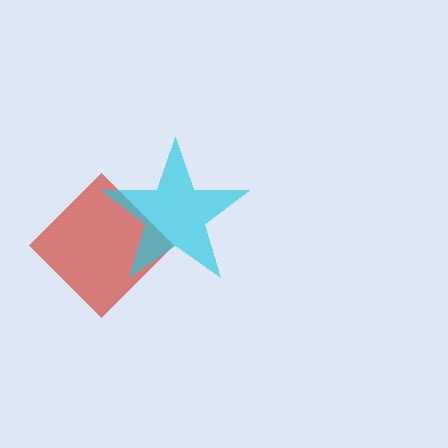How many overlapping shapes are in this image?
There are 2 overlapping shapes in the image.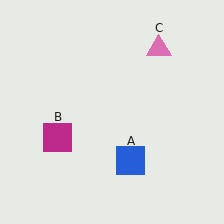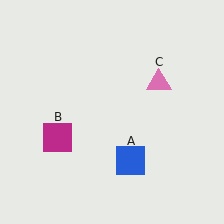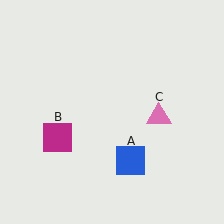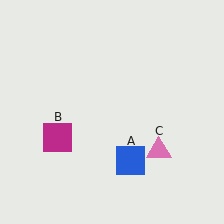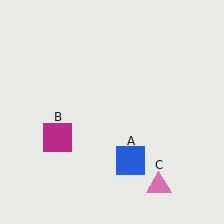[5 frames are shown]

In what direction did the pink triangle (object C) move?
The pink triangle (object C) moved down.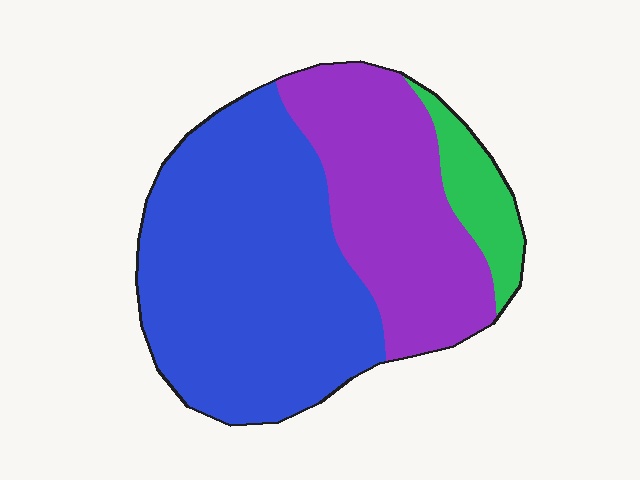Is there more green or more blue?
Blue.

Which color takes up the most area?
Blue, at roughly 55%.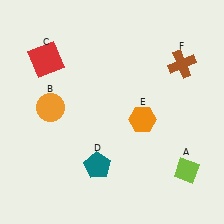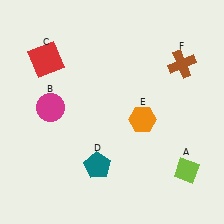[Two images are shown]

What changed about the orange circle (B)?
In Image 1, B is orange. In Image 2, it changed to magenta.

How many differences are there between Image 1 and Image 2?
There is 1 difference between the two images.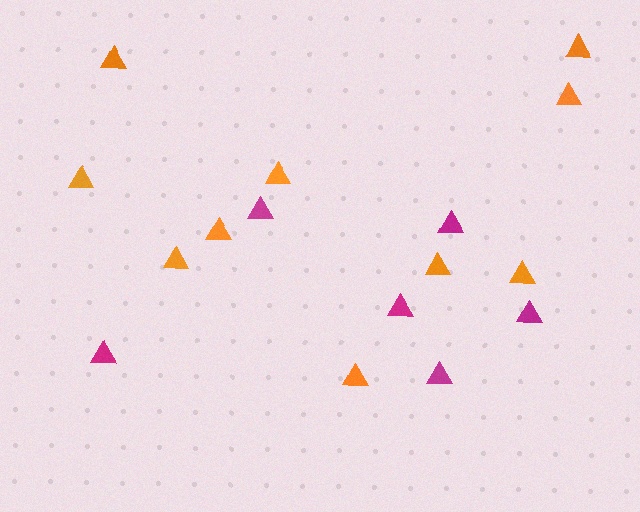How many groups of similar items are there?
There are 2 groups: one group of magenta triangles (6) and one group of orange triangles (10).